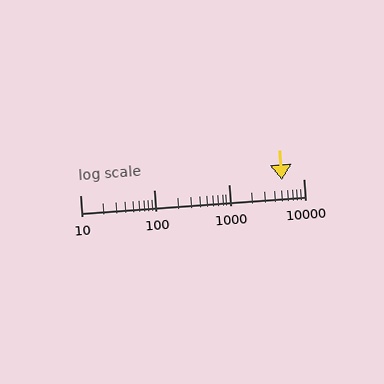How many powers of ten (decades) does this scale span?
The scale spans 3 decades, from 10 to 10000.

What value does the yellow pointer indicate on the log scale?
The pointer indicates approximately 5200.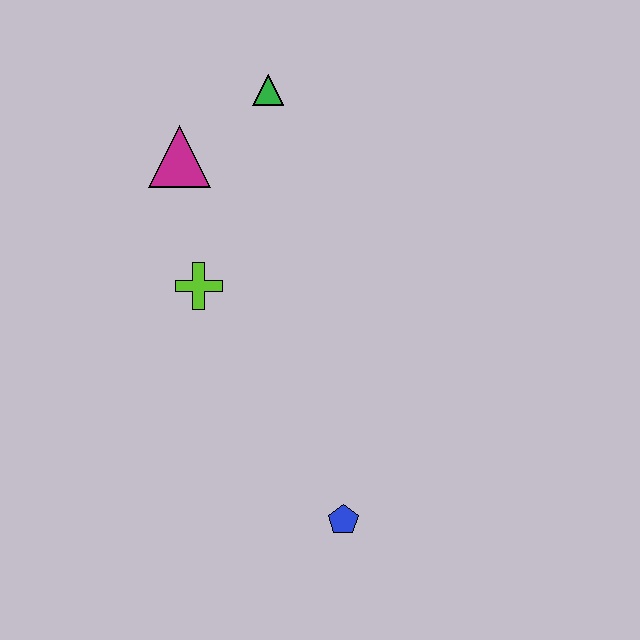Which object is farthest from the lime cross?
The blue pentagon is farthest from the lime cross.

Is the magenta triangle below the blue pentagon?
No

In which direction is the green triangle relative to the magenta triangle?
The green triangle is to the right of the magenta triangle.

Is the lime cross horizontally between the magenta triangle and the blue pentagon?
Yes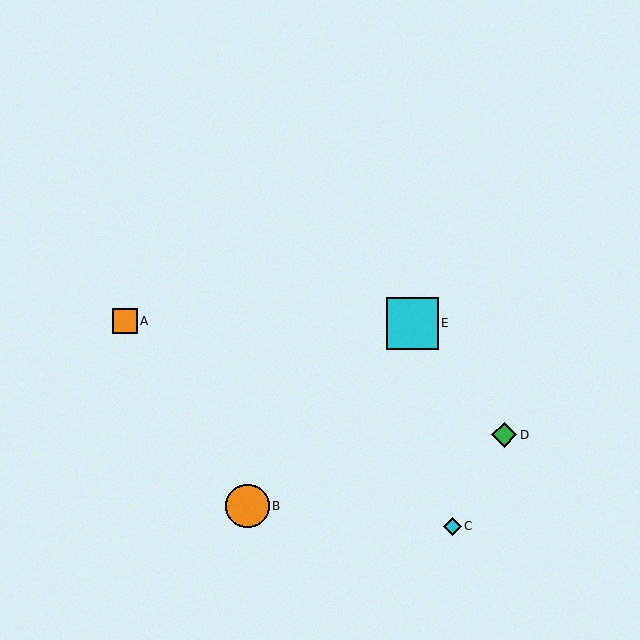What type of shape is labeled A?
Shape A is an orange square.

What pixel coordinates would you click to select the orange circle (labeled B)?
Click at (247, 506) to select the orange circle B.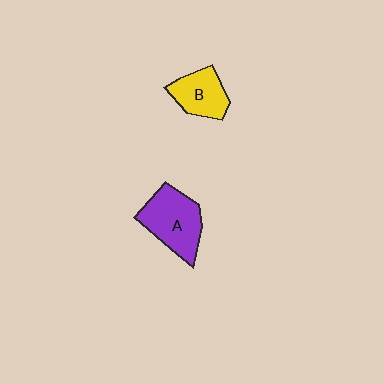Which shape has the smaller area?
Shape B (yellow).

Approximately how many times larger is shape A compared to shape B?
Approximately 1.4 times.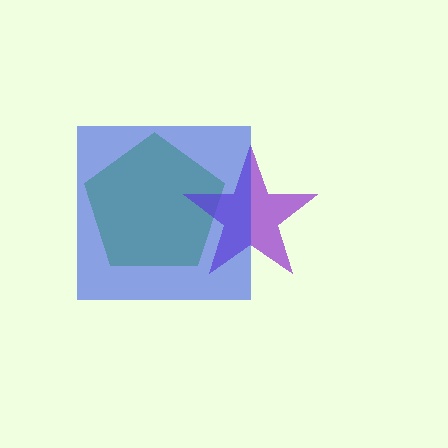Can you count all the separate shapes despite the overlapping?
Yes, there are 3 separate shapes.